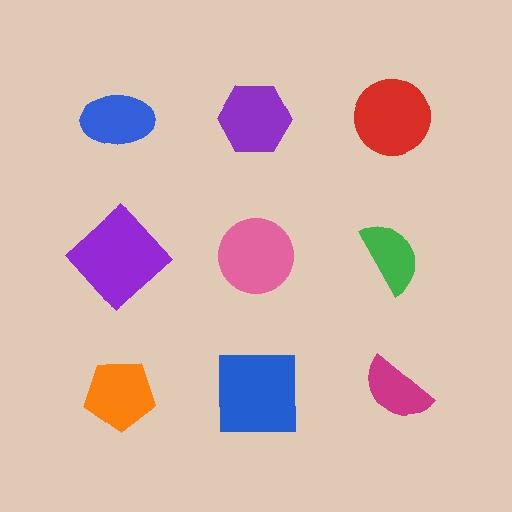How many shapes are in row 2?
3 shapes.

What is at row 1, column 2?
A purple hexagon.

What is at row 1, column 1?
A blue ellipse.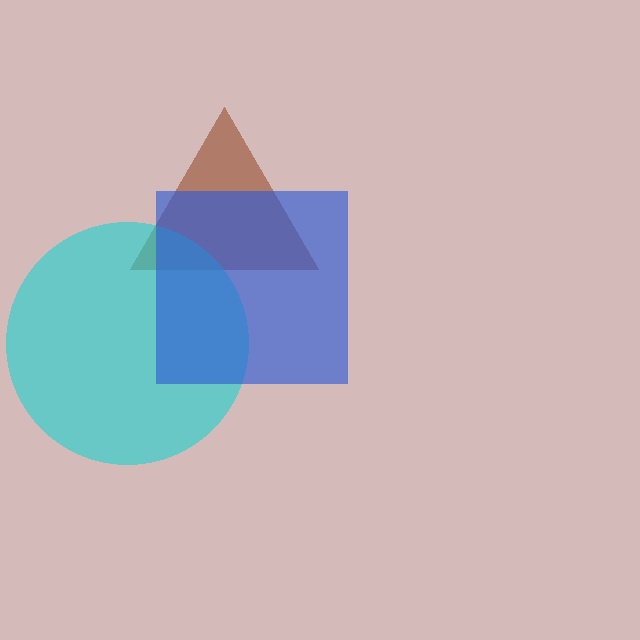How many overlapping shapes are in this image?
There are 3 overlapping shapes in the image.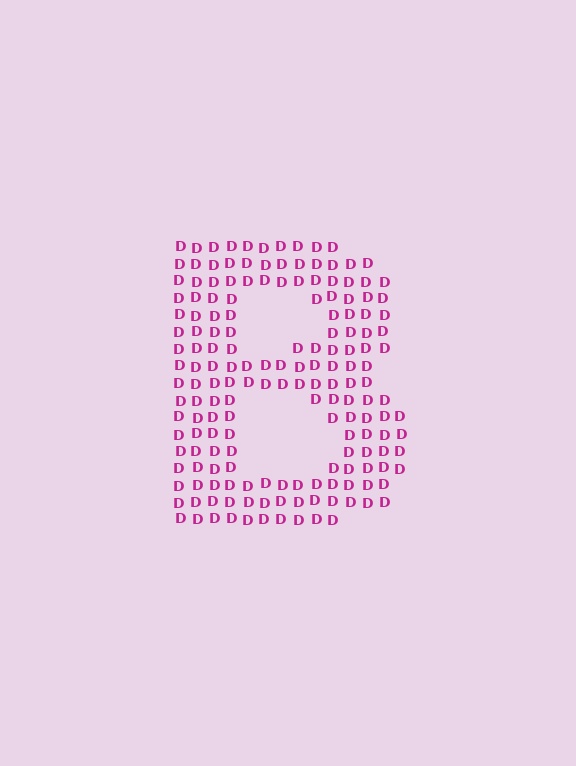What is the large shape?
The large shape is the letter B.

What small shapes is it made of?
It is made of small letter D's.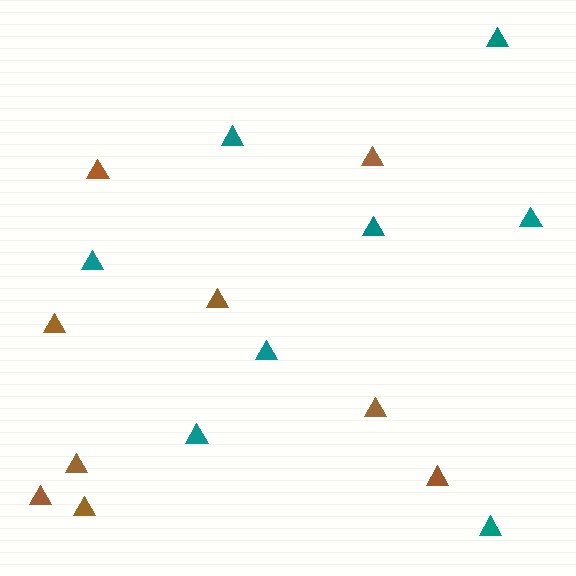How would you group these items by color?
There are 2 groups: one group of brown triangles (9) and one group of teal triangles (8).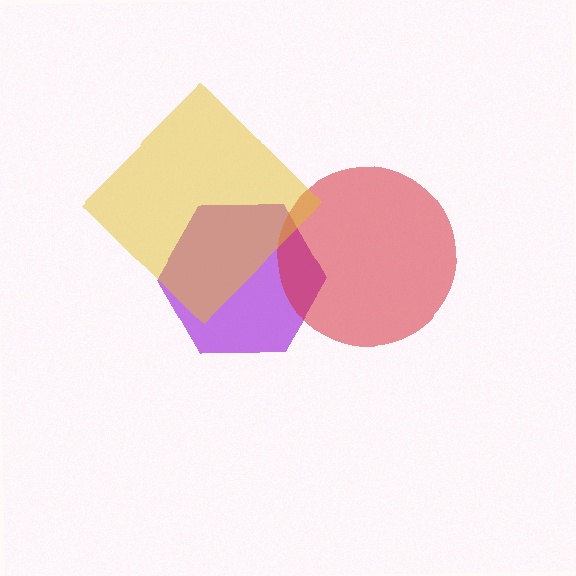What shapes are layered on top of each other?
The layered shapes are: a purple hexagon, a red circle, a yellow diamond.